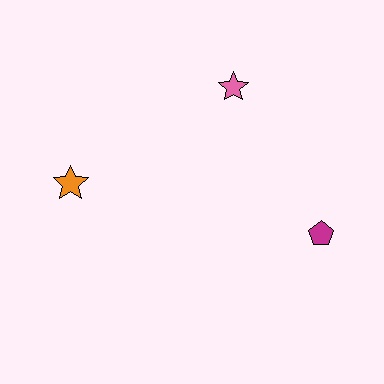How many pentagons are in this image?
There is 1 pentagon.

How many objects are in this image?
There are 3 objects.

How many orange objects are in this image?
There is 1 orange object.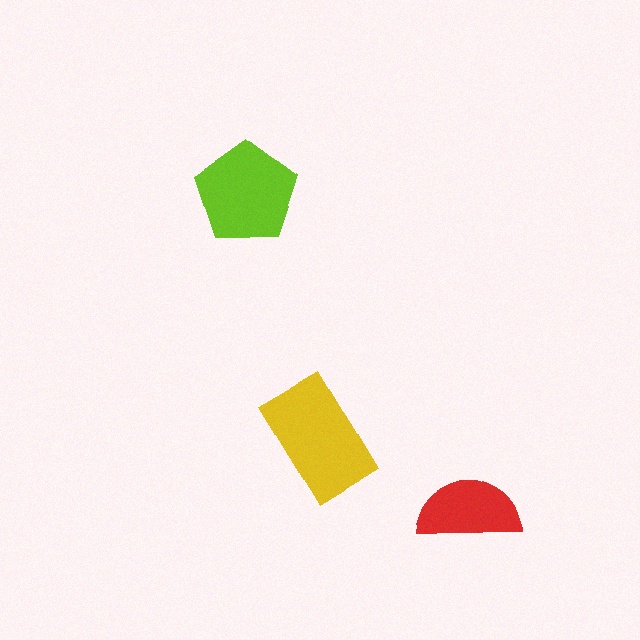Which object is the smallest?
The red semicircle.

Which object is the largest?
The yellow rectangle.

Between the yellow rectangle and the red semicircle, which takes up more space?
The yellow rectangle.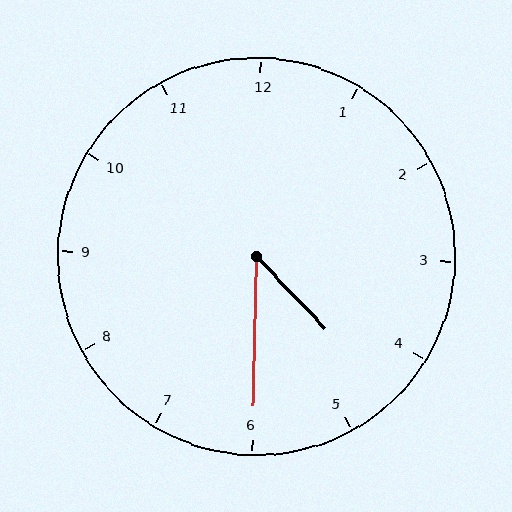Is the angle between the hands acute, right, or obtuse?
It is acute.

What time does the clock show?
4:30.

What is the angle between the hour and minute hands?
Approximately 45 degrees.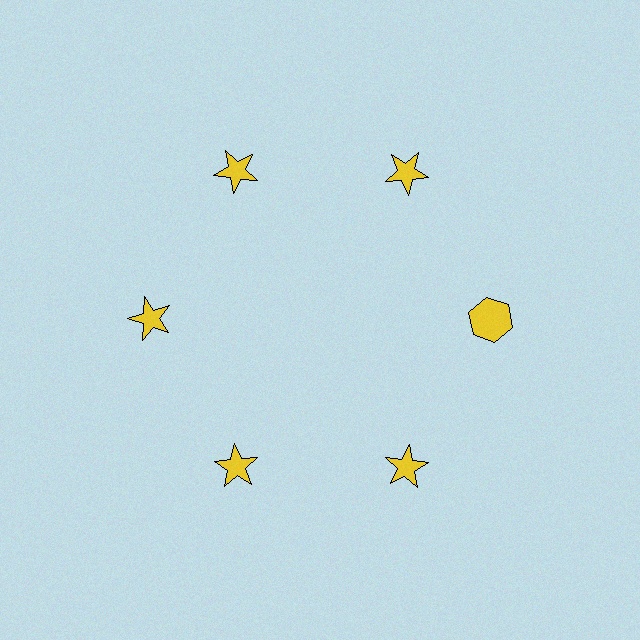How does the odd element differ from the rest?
It has a different shape: hexagon instead of star.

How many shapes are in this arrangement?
There are 6 shapes arranged in a ring pattern.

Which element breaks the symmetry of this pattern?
The yellow hexagon at roughly the 3 o'clock position breaks the symmetry. All other shapes are yellow stars.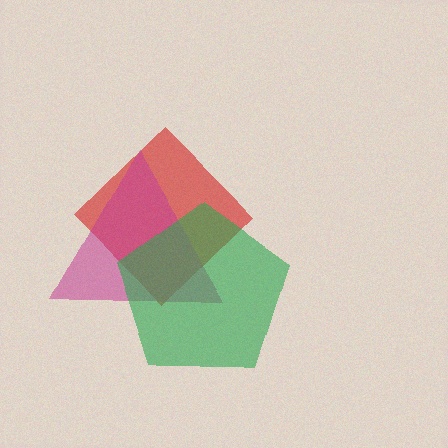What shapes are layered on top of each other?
The layered shapes are: a red diamond, a magenta triangle, a green pentagon.